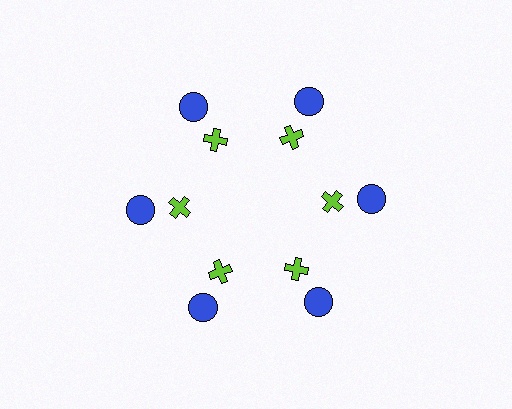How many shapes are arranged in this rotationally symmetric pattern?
There are 12 shapes, arranged in 6 groups of 2.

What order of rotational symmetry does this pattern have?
This pattern has 6-fold rotational symmetry.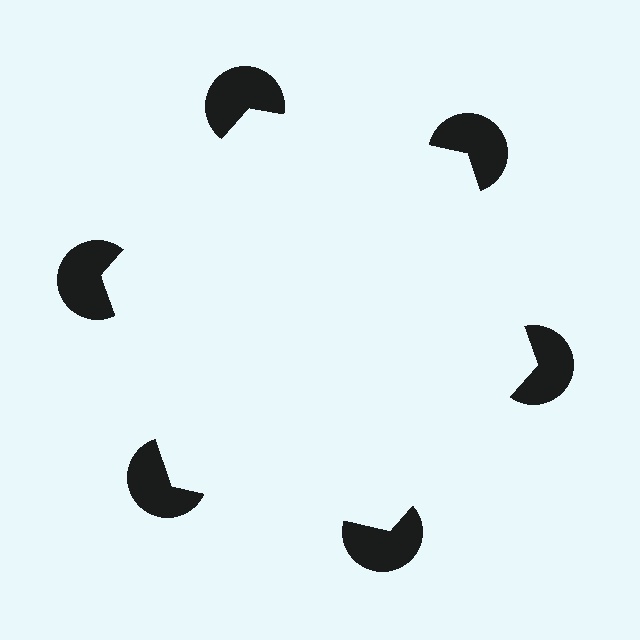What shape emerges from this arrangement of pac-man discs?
An illusory hexagon — its edges are inferred from the aligned wedge cuts in the pac-man discs, not physically drawn.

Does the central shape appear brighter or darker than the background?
It typically appears slightly brighter than the background, even though no actual brightness change is drawn.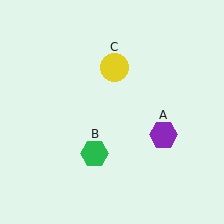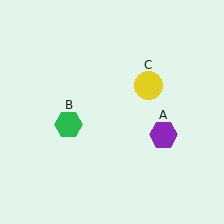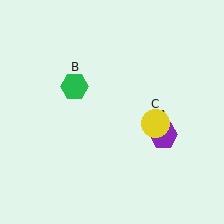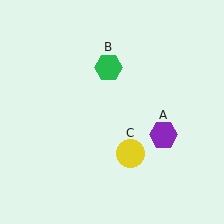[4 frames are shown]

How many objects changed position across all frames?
2 objects changed position: green hexagon (object B), yellow circle (object C).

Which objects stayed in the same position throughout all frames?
Purple hexagon (object A) remained stationary.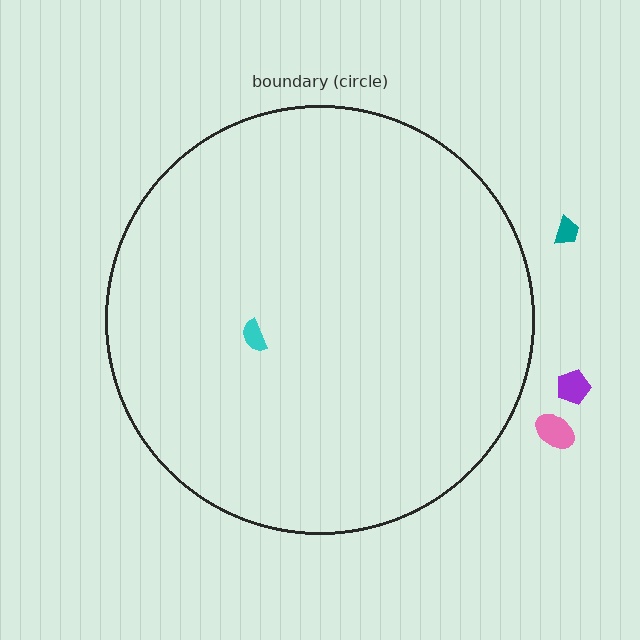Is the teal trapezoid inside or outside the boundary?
Outside.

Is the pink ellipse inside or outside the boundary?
Outside.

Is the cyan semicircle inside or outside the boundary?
Inside.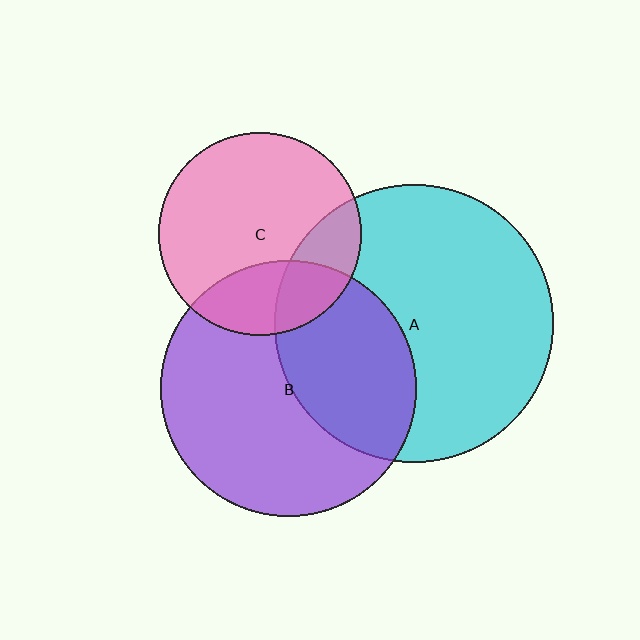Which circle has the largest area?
Circle A (cyan).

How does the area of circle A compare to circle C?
Approximately 1.9 times.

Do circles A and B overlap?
Yes.